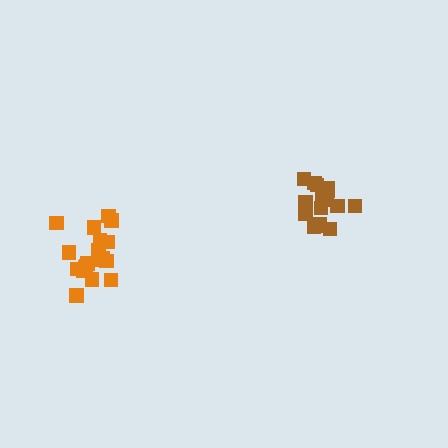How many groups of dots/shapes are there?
There are 2 groups.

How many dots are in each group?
Group 1: 16 dots, Group 2: 19 dots (35 total).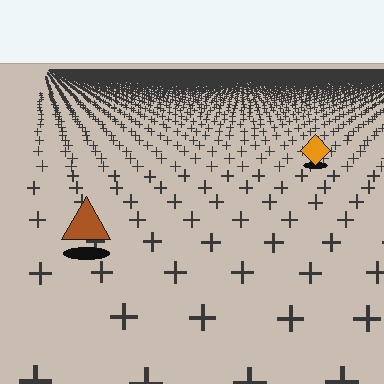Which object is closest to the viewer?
The brown triangle is closest. The texture marks near it are larger and more spread out.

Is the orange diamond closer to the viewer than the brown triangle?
No. The brown triangle is closer — you can tell from the texture gradient: the ground texture is coarser near it.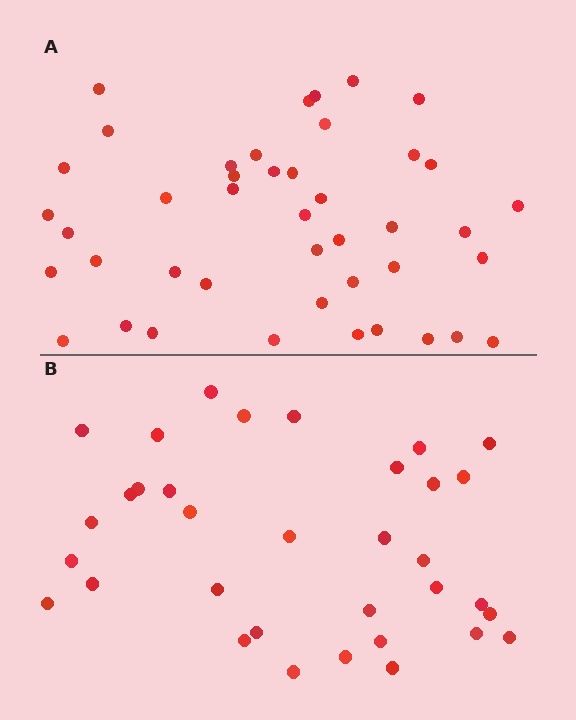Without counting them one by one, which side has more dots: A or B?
Region A (the top region) has more dots.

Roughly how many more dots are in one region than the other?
Region A has roughly 8 or so more dots than region B.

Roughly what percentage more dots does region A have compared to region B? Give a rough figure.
About 25% more.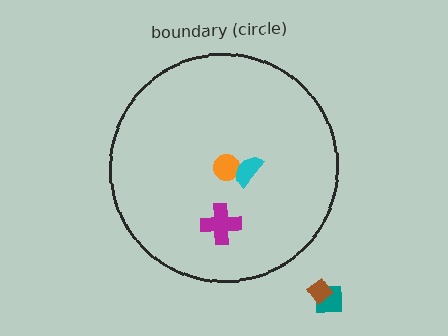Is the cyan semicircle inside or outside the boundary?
Inside.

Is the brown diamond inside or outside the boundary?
Outside.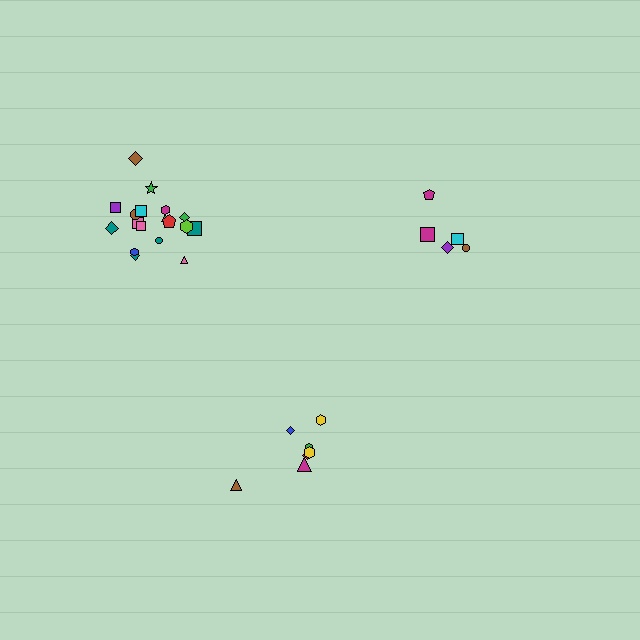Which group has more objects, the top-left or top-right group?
The top-left group.